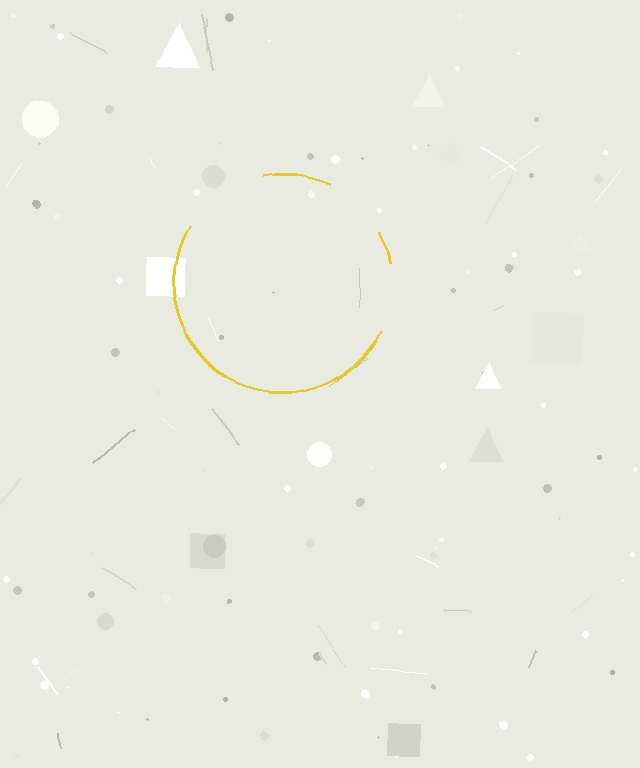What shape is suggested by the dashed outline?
The dashed outline suggests a circle.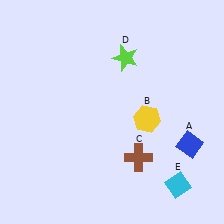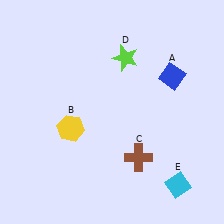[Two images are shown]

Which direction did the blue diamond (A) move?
The blue diamond (A) moved up.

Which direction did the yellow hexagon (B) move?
The yellow hexagon (B) moved left.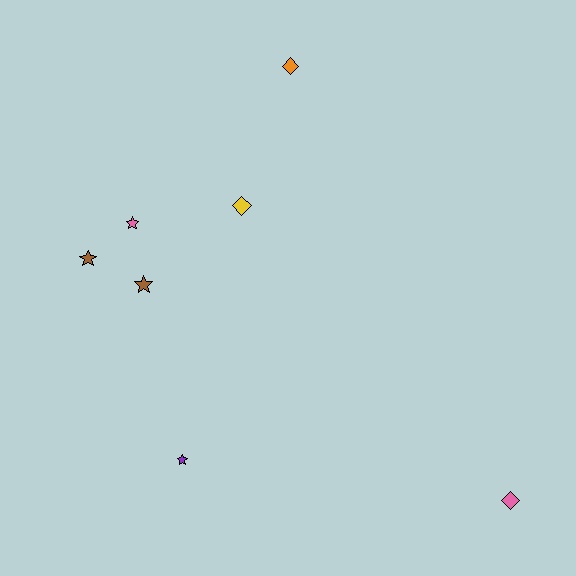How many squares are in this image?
There are no squares.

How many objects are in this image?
There are 7 objects.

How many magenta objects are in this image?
There are no magenta objects.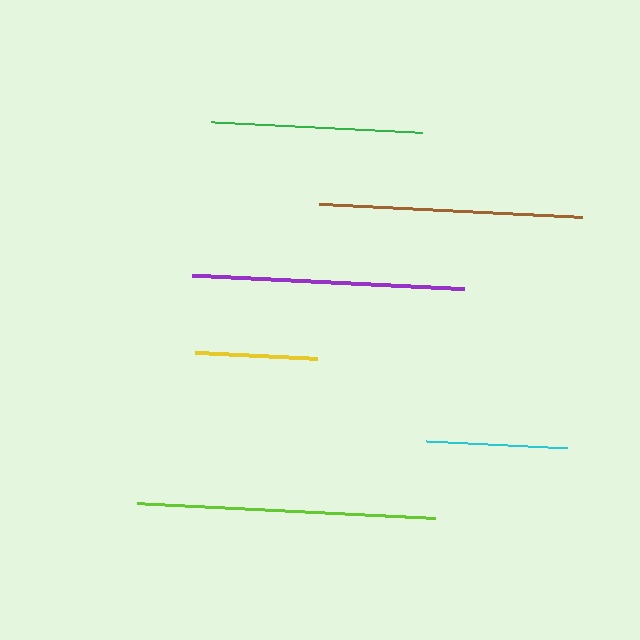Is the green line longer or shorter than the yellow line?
The green line is longer than the yellow line.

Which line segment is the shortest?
The yellow line is the shortest at approximately 122 pixels.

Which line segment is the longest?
The lime line is the longest at approximately 299 pixels.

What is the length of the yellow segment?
The yellow segment is approximately 122 pixels long.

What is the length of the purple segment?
The purple segment is approximately 271 pixels long.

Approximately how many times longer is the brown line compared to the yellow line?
The brown line is approximately 2.2 times the length of the yellow line.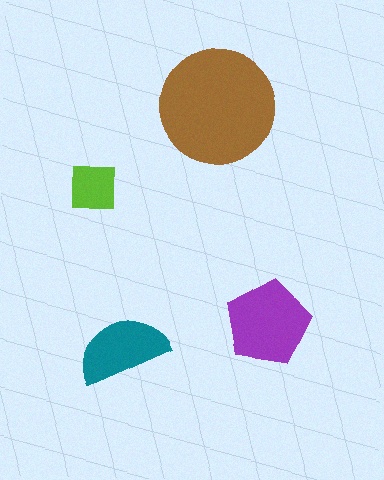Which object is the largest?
The brown circle.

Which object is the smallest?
The lime square.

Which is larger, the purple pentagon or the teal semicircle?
The purple pentagon.